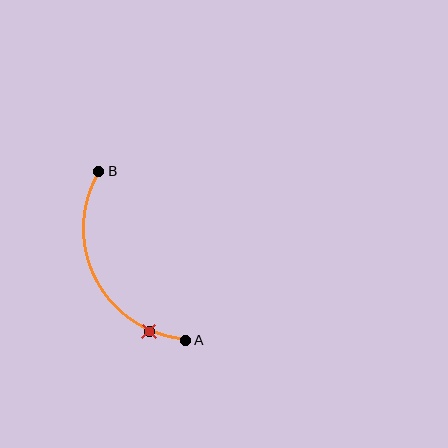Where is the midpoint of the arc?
The arc midpoint is the point on the curve farthest from the straight line joining A and B. It sits to the left of that line.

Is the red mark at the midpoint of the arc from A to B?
No. The red mark lies on the arc but is closer to endpoint A. The arc midpoint would be at the point on the curve equidistant along the arc from both A and B.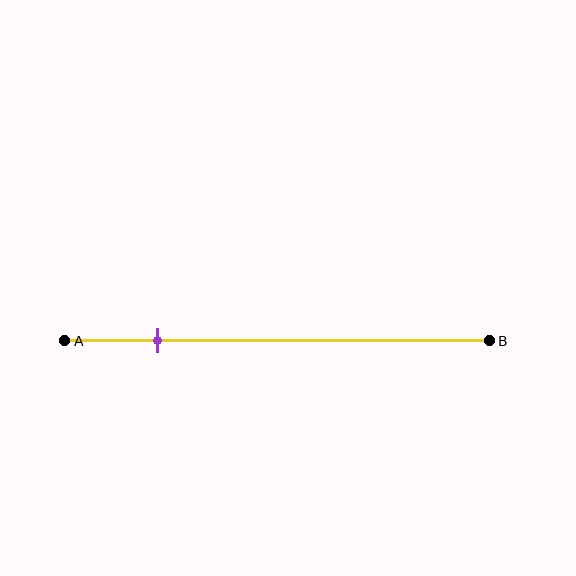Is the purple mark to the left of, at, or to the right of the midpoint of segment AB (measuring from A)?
The purple mark is to the left of the midpoint of segment AB.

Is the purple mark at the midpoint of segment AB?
No, the mark is at about 20% from A, not at the 50% midpoint.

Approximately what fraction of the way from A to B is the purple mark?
The purple mark is approximately 20% of the way from A to B.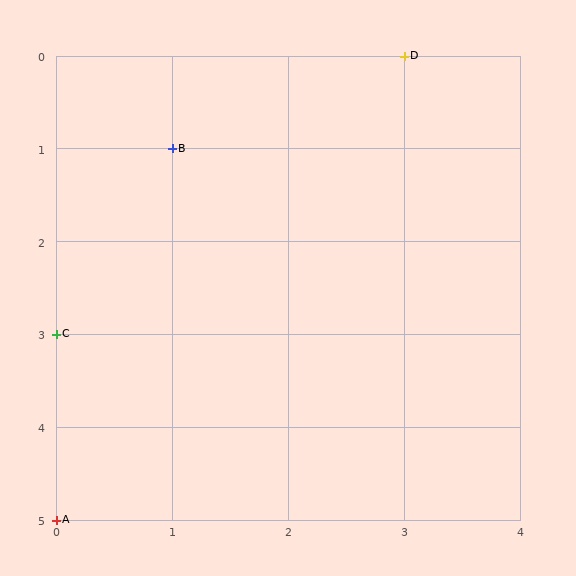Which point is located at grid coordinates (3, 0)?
Point D is at (3, 0).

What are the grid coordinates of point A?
Point A is at grid coordinates (0, 5).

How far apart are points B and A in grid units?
Points B and A are 1 column and 4 rows apart (about 4.1 grid units diagonally).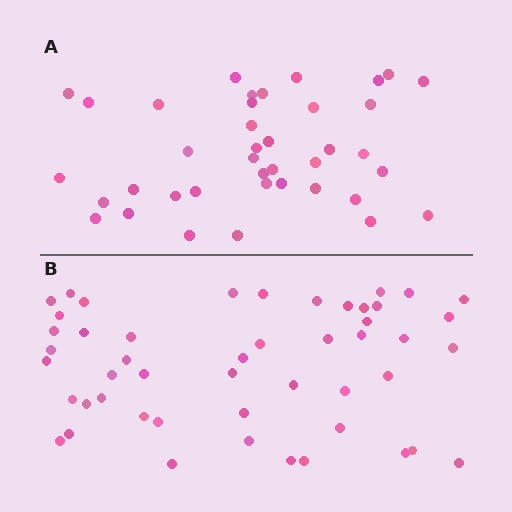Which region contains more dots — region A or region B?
Region B (the bottom region) has more dots.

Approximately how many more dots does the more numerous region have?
Region B has roughly 10 or so more dots than region A.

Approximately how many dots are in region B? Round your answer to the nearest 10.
About 50 dots. (The exact count is 49, which rounds to 50.)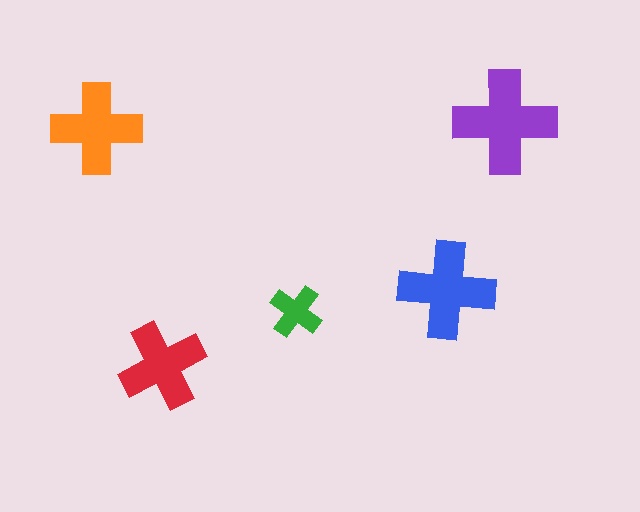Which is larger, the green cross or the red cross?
The red one.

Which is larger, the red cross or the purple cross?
The purple one.